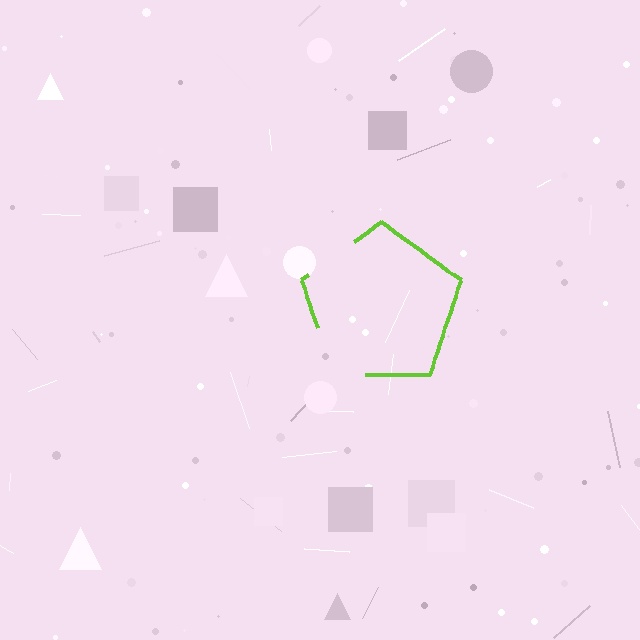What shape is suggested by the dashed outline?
The dashed outline suggests a pentagon.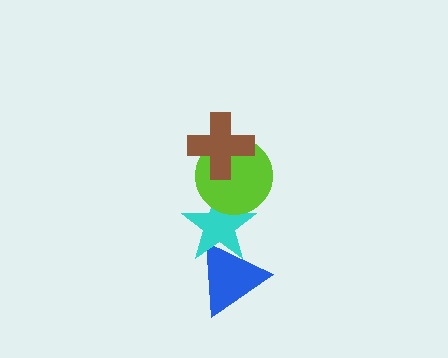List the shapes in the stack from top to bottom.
From top to bottom: the brown cross, the lime circle, the cyan star, the blue triangle.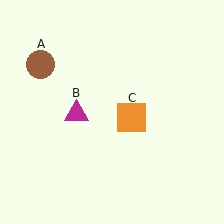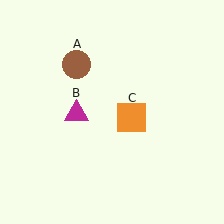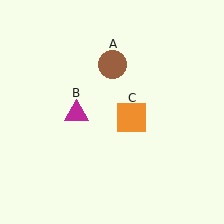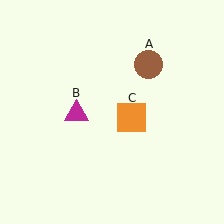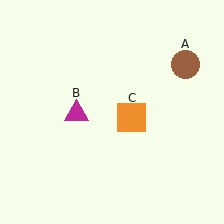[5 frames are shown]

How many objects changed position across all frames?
1 object changed position: brown circle (object A).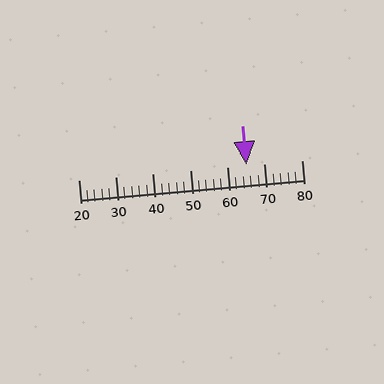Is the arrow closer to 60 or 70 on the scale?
The arrow is closer to 70.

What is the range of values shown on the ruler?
The ruler shows values from 20 to 80.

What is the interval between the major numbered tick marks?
The major tick marks are spaced 10 units apart.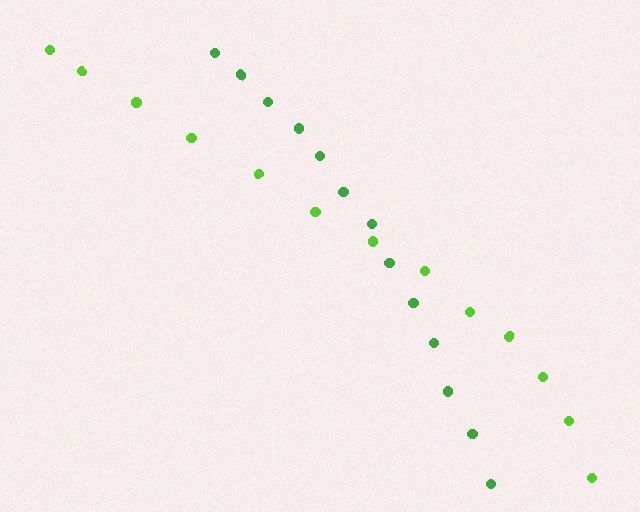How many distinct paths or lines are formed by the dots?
There are 2 distinct paths.